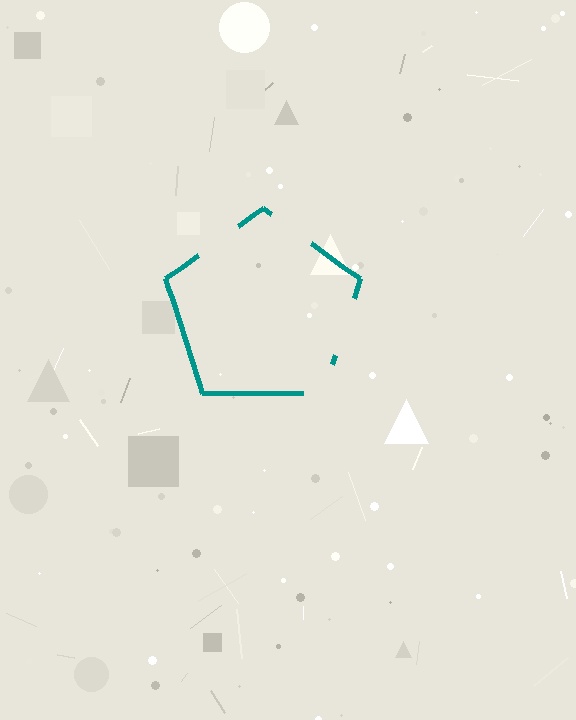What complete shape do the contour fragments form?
The contour fragments form a pentagon.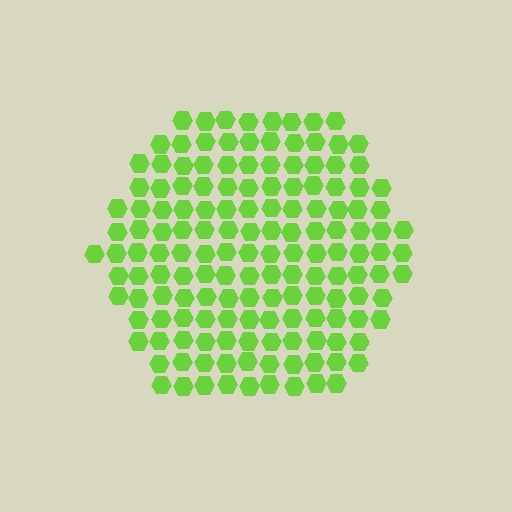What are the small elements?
The small elements are hexagons.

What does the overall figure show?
The overall figure shows a hexagon.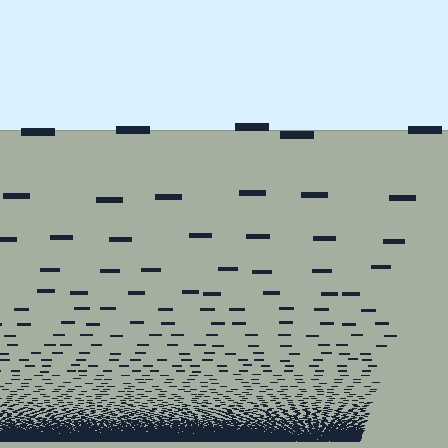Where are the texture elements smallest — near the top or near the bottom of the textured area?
Near the bottom.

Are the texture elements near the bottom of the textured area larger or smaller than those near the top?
Smaller. The gradient is inverted — elements near the bottom are smaller and denser.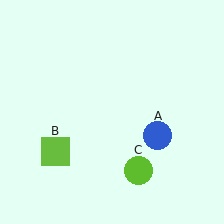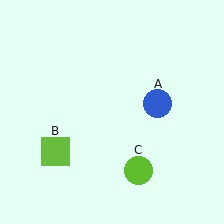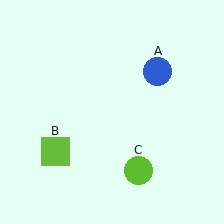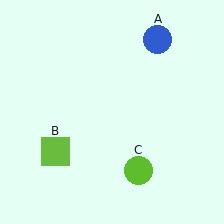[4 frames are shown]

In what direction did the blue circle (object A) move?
The blue circle (object A) moved up.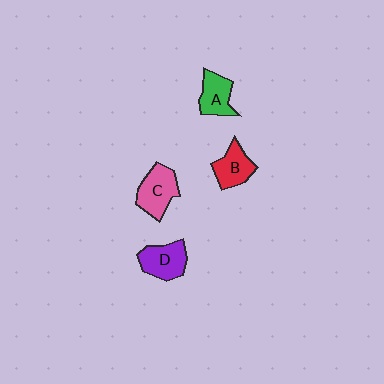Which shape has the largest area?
Shape C (pink).